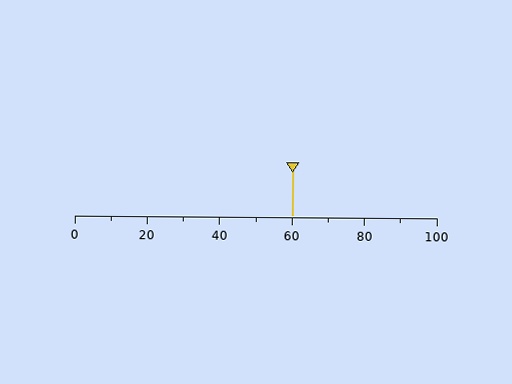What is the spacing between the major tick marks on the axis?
The major ticks are spaced 20 apart.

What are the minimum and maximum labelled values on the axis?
The axis runs from 0 to 100.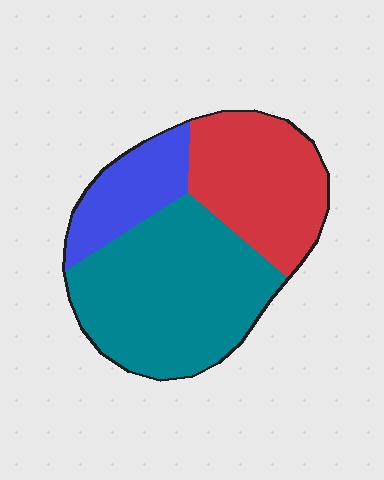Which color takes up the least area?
Blue, at roughly 20%.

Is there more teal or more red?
Teal.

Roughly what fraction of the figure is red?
Red takes up about one third (1/3) of the figure.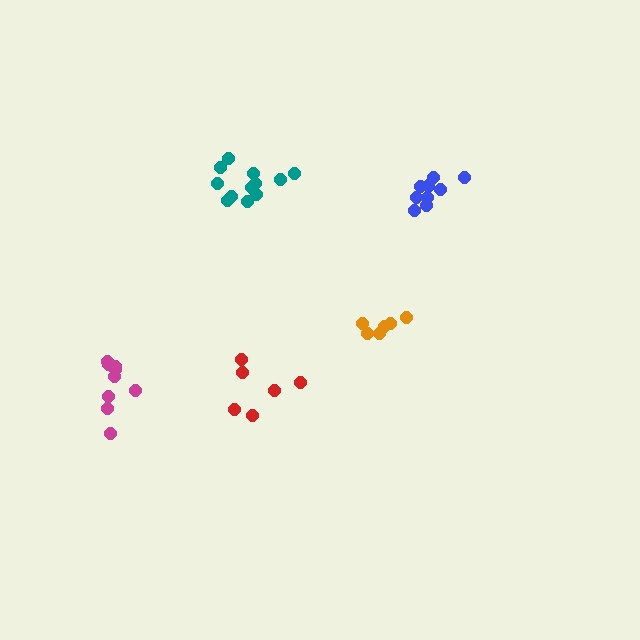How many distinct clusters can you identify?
There are 5 distinct clusters.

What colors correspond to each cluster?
The clusters are colored: orange, teal, magenta, red, blue.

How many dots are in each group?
Group 1: 6 dots, Group 2: 12 dots, Group 3: 9 dots, Group 4: 6 dots, Group 5: 9 dots (42 total).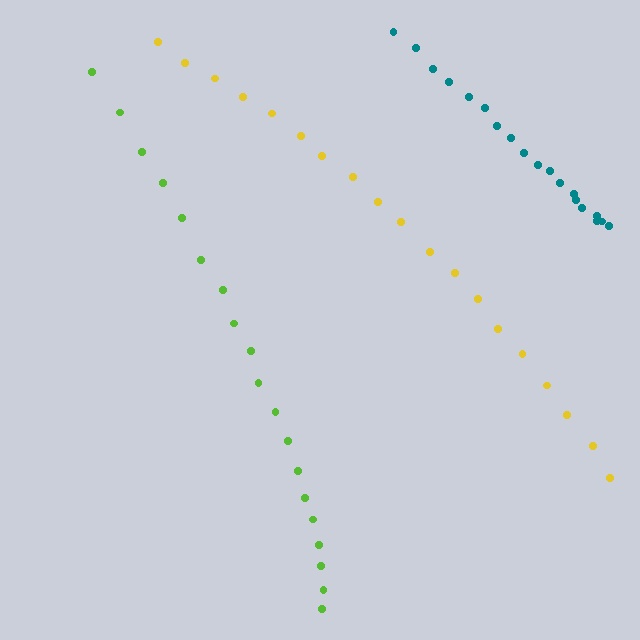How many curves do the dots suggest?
There are 3 distinct paths.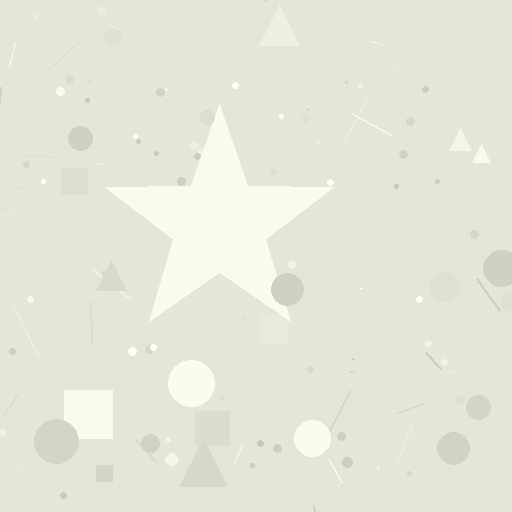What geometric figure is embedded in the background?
A star is embedded in the background.